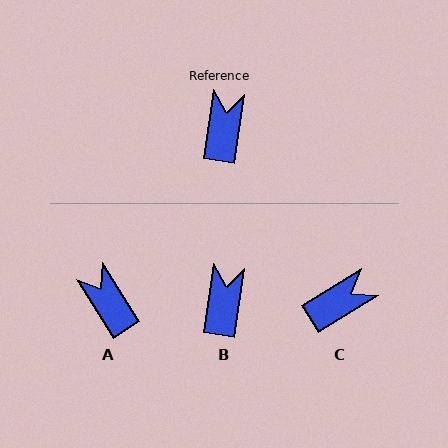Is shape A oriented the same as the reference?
No, it is off by about 41 degrees.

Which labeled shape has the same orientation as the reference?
B.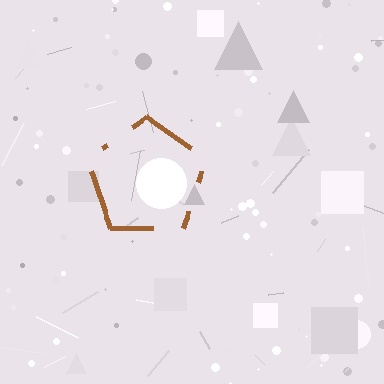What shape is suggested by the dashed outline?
The dashed outline suggests a pentagon.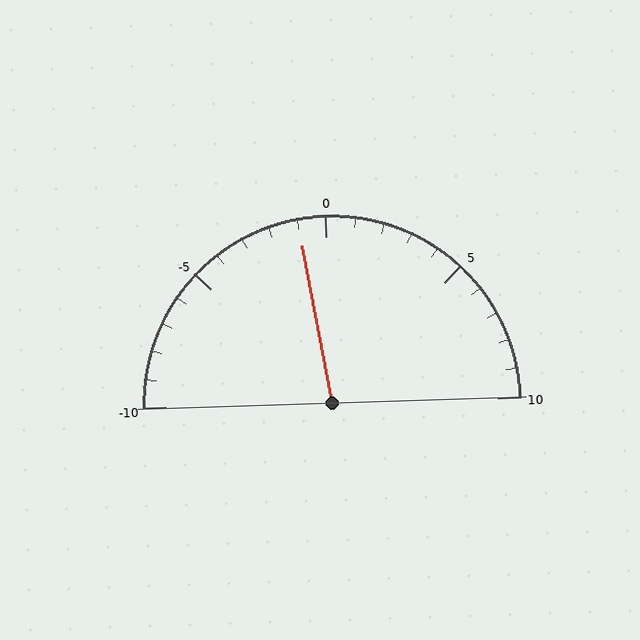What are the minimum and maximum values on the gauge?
The gauge ranges from -10 to 10.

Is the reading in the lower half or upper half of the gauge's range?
The reading is in the lower half of the range (-10 to 10).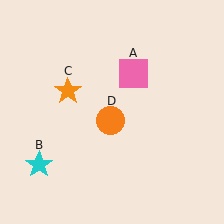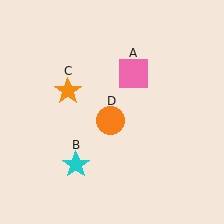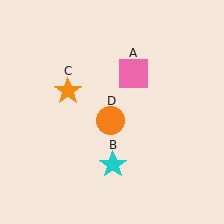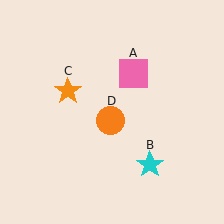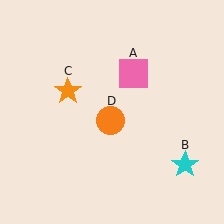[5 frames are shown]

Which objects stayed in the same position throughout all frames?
Pink square (object A) and orange star (object C) and orange circle (object D) remained stationary.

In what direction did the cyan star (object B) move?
The cyan star (object B) moved right.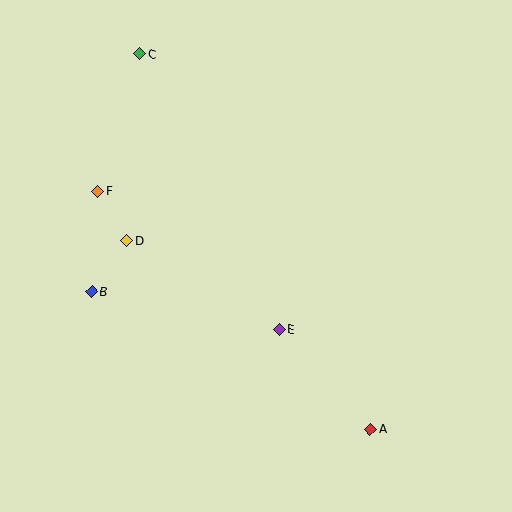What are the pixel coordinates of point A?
Point A is at (370, 429).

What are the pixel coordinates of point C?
Point C is at (140, 54).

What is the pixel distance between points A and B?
The distance between A and B is 310 pixels.